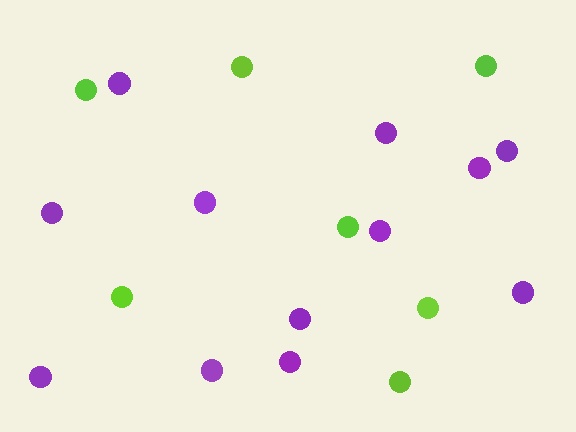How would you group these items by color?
There are 2 groups: one group of purple circles (12) and one group of lime circles (7).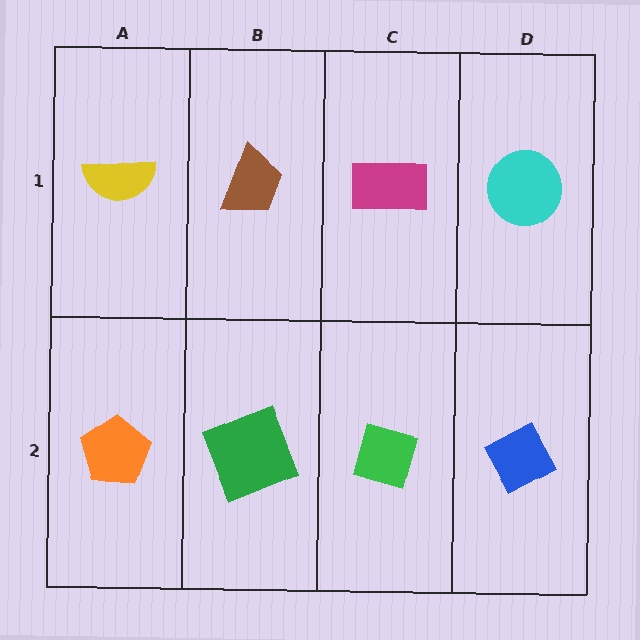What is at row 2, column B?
A green square.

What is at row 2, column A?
An orange pentagon.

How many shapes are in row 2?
4 shapes.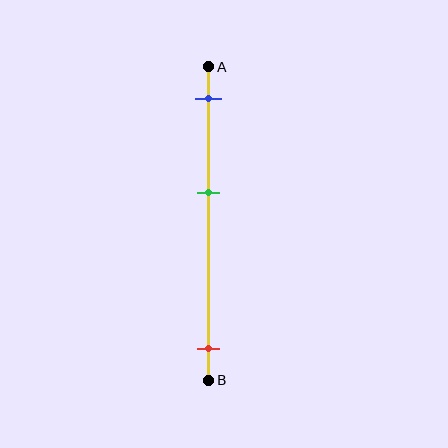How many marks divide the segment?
There are 3 marks dividing the segment.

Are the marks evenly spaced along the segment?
No, the marks are not evenly spaced.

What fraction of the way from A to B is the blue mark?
The blue mark is approximately 10% (0.1) of the way from A to B.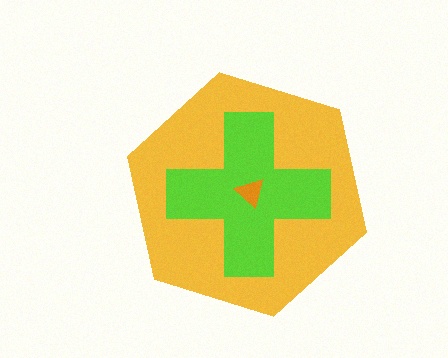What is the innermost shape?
The orange triangle.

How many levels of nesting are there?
3.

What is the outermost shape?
The yellow hexagon.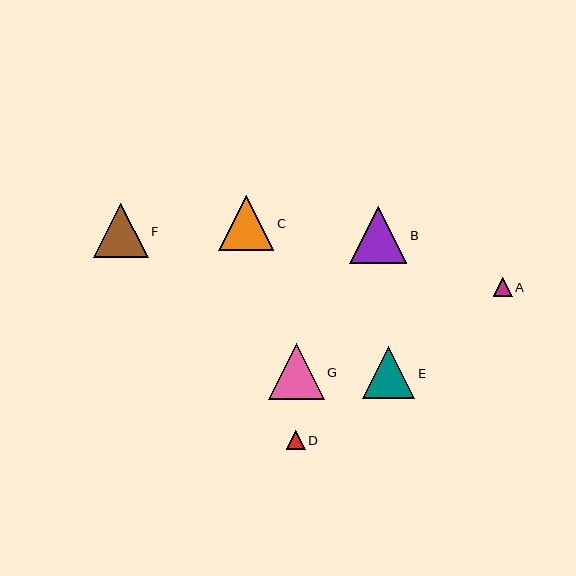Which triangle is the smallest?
Triangle D is the smallest with a size of approximately 19 pixels.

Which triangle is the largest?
Triangle B is the largest with a size of approximately 57 pixels.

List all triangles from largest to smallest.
From largest to smallest: B, G, C, F, E, A, D.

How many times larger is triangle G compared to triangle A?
Triangle G is approximately 2.9 times the size of triangle A.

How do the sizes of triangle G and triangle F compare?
Triangle G and triangle F are approximately the same size.